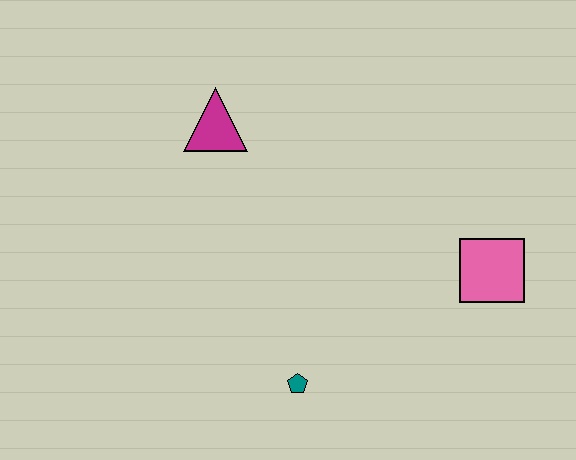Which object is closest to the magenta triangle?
The teal pentagon is closest to the magenta triangle.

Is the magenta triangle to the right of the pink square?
No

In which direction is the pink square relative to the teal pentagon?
The pink square is to the right of the teal pentagon.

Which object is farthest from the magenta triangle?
The pink square is farthest from the magenta triangle.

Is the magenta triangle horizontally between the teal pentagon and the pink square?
No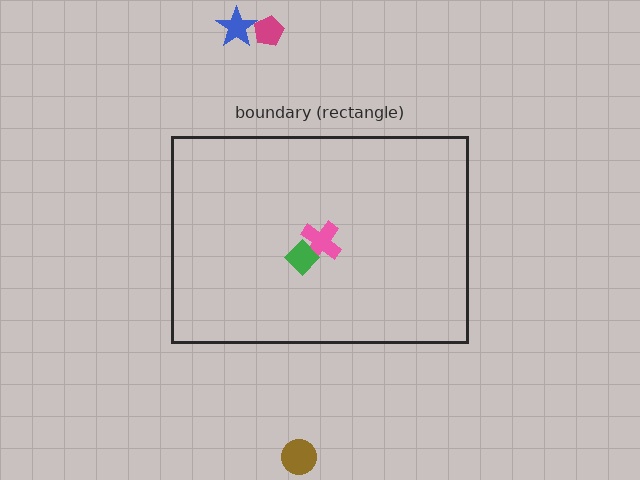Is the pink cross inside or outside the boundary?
Inside.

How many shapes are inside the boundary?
2 inside, 3 outside.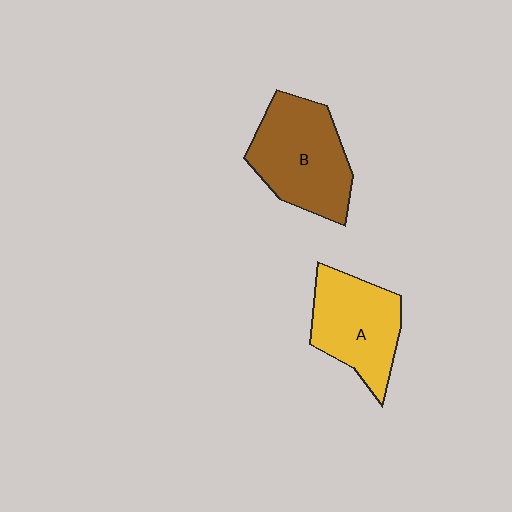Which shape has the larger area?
Shape B (brown).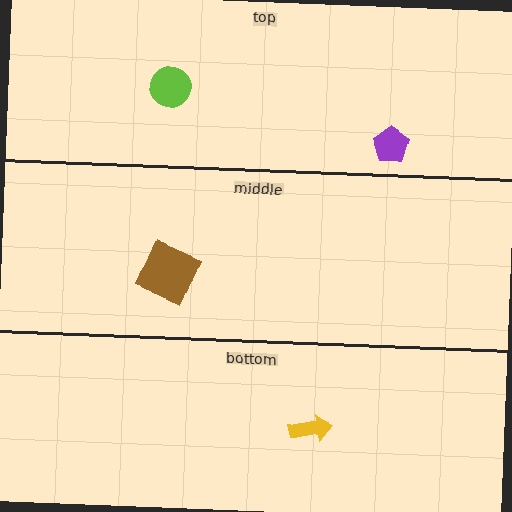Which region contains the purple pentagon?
The top region.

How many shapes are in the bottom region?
1.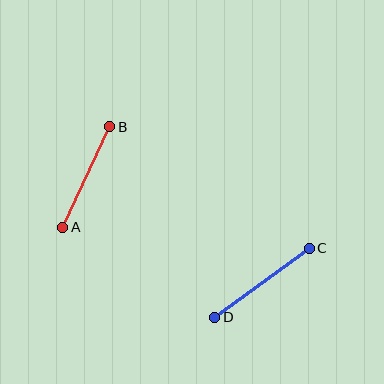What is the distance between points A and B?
The distance is approximately 111 pixels.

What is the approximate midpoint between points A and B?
The midpoint is at approximately (86, 177) pixels.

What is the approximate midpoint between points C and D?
The midpoint is at approximately (262, 283) pixels.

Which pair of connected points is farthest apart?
Points C and D are farthest apart.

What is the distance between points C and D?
The distance is approximately 117 pixels.